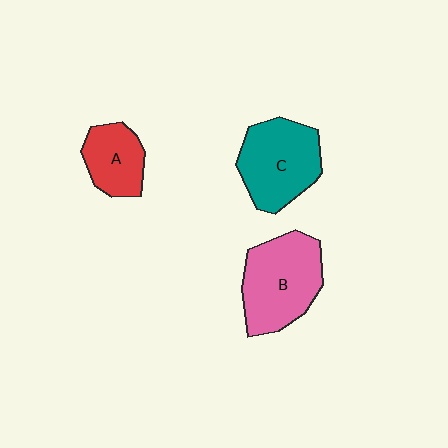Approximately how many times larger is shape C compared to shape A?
Approximately 1.6 times.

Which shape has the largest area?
Shape B (pink).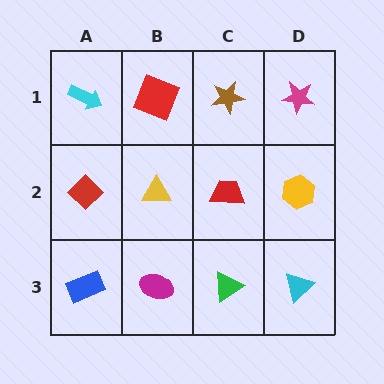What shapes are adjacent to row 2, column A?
A cyan arrow (row 1, column A), a blue rectangle (row 3, column A), a yellow triangle (row 2, column B).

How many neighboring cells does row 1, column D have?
2.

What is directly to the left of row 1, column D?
A brown star.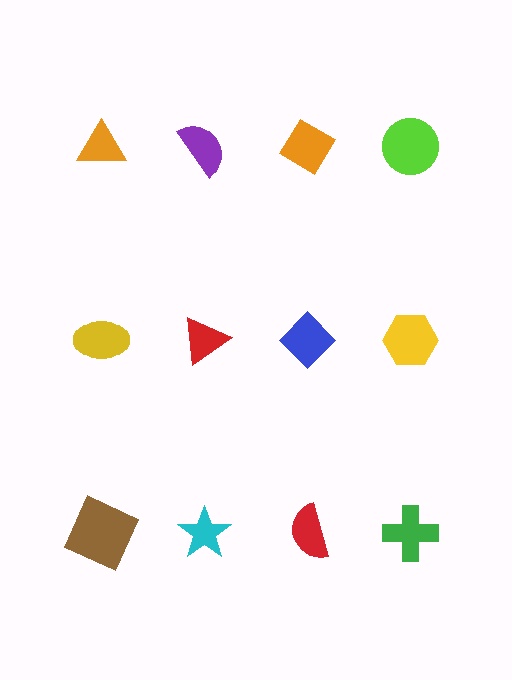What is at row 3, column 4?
A green cross.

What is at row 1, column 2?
A purple semicircle.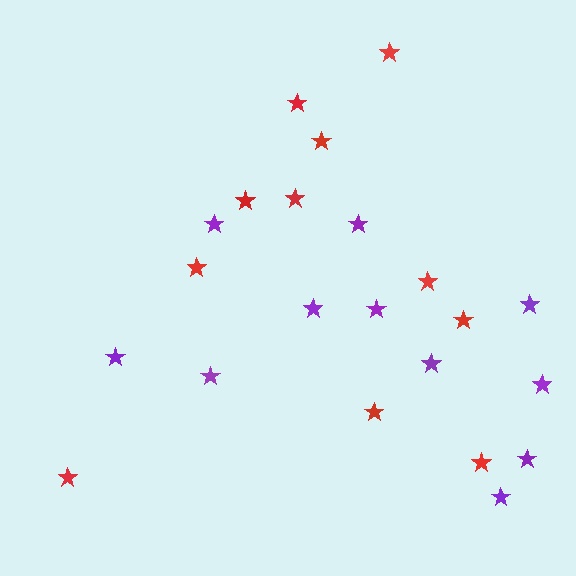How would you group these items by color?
There are 2 groups: one group of purple stars (11) and one group of red stars (11).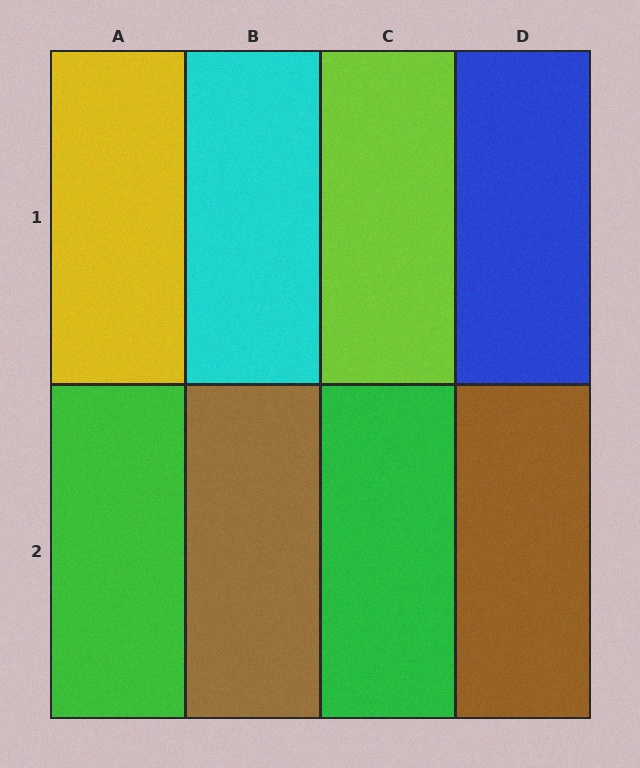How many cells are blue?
1 cell is blue.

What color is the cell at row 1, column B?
Cyan.